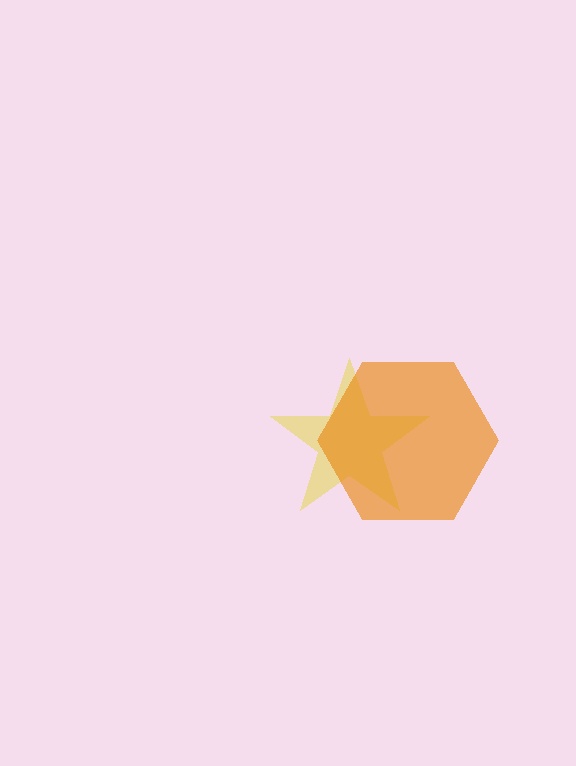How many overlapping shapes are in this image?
There are 2 overlapping shapes in the image.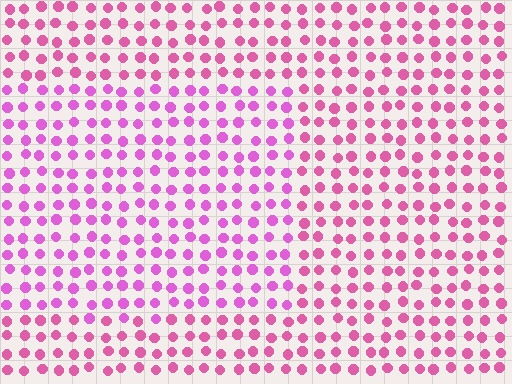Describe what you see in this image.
The image is filled with small pink elements in a uniform arrangement. A rectangle-shaped region is visible where the elements are tinted to a slightly different hue, forming a subtle color boundary.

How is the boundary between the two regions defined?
The boundary is defined purely by a slight shift in hue (about 23 degrees). Spacing, size, and orientation are identical on both sides.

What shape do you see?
I see a rectangle.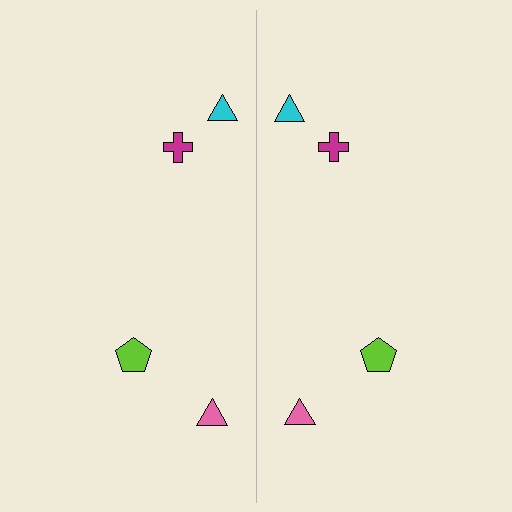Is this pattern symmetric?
Yes, this pattern has bilateral (reflection) symmetry.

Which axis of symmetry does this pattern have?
The pattern has a vertical axis of symmetry running through the center of the image.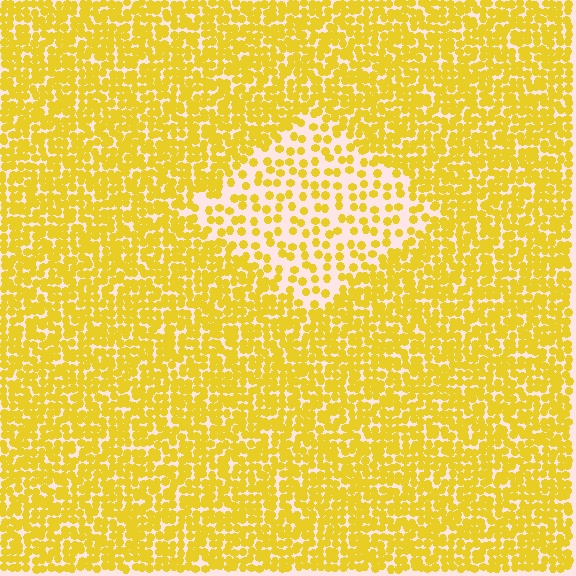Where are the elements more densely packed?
The elements are more densely packed outside the diamond boundary.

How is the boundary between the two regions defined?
The boundary is defined by a change in element density (approximately 2.4x ratio). All elements are the same color, size, and shape.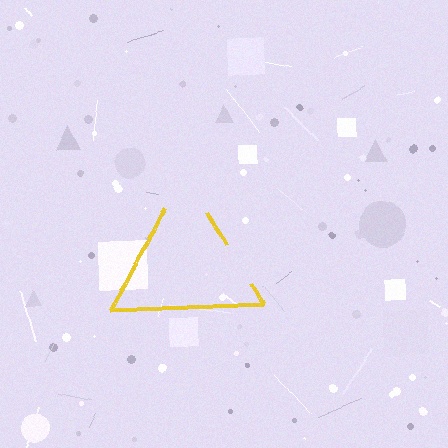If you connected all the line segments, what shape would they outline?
They would outline a triangle.